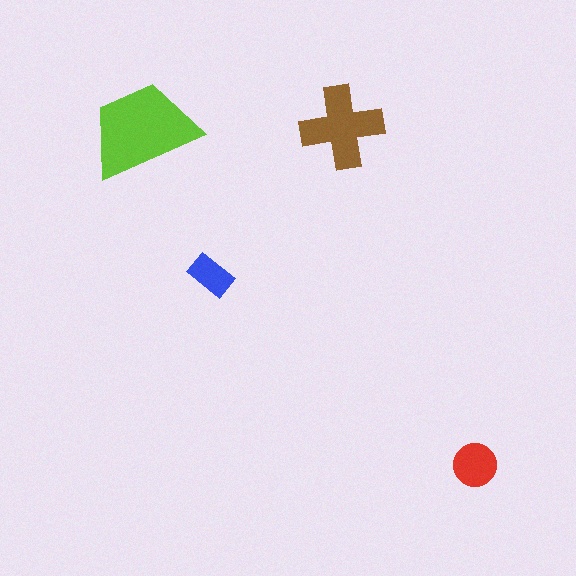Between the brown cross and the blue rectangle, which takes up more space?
The brown cross.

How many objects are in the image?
There are 4 objects in the image.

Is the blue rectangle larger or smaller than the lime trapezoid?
Smaller.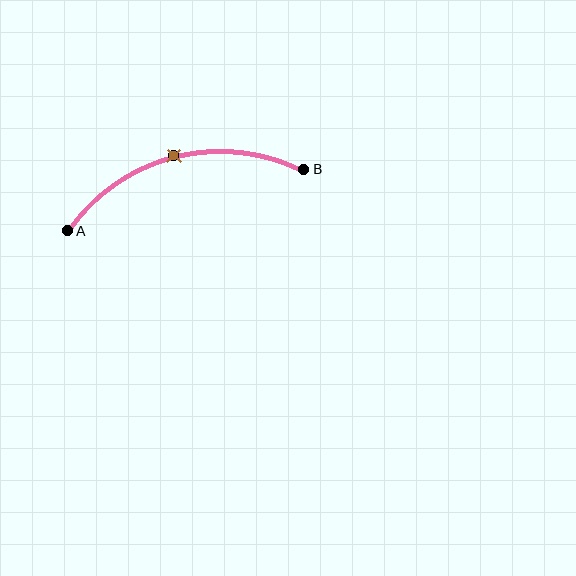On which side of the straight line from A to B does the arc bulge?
The arc bulges above the straight line connecting A and B.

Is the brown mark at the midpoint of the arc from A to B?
Yes. The brown mark lies on the arc at equal arc-length from both A and B — it is the arc midpoint.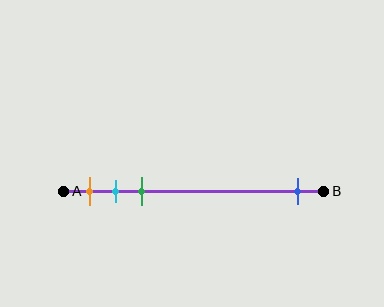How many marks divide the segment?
There are 4 marks dividing the segment.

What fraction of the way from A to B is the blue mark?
The blue mark is approximately 90% (0.9) of the way from A to B.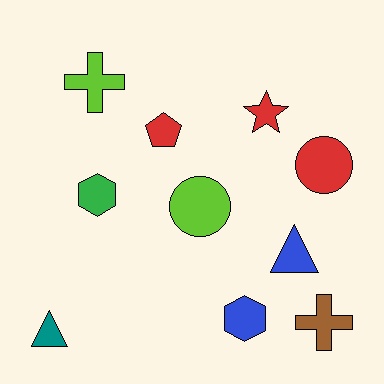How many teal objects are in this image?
There is 1 teal object.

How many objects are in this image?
There are 10 objects.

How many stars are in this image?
There is 1 star.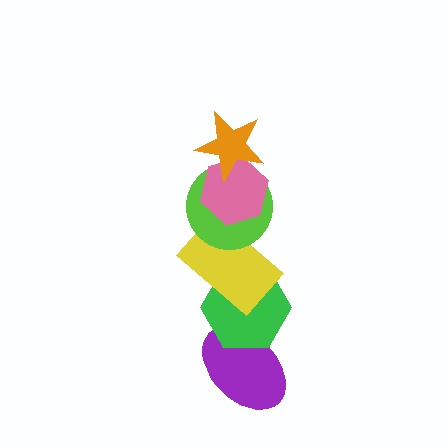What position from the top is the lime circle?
The lime circle is 3rd from the top.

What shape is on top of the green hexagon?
The yellow rectangle is on top of the green hexagon.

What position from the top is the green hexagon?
The green hexagon is 5th from the top.